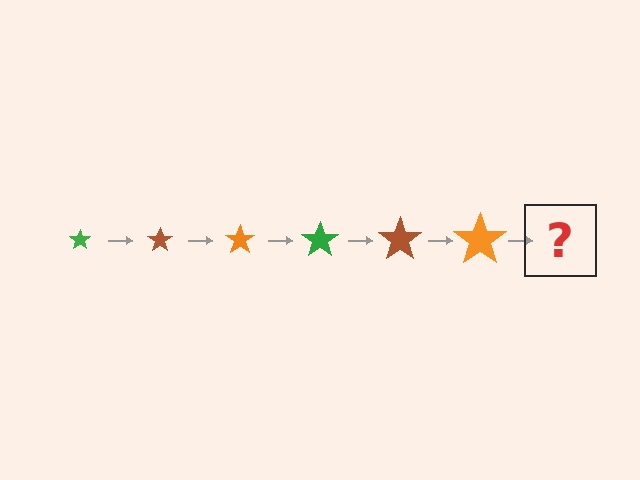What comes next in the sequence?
The next element should be a green star, larger than the previous one.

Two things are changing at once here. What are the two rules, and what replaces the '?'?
The two rules are that the star grows larger each step and the color cycles through green, brown, and orange. The '?' should be a green star, larger than the previous one.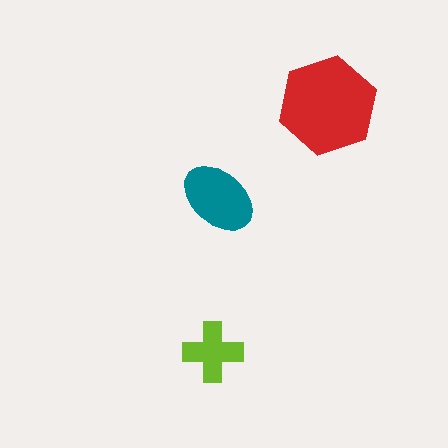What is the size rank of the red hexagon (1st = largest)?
1st.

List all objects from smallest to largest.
The lime cross, the teal ellipse, the red hexagon.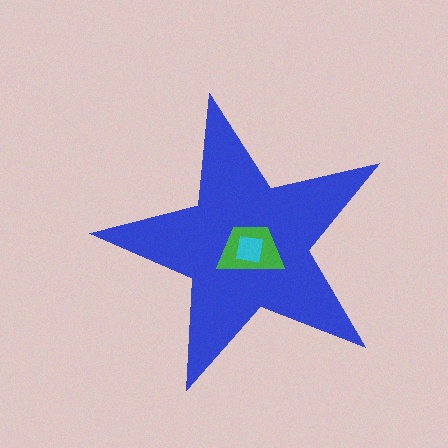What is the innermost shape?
The cyan square.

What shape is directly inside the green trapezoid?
The cyan square.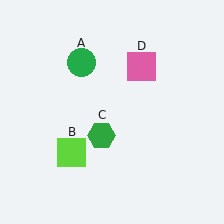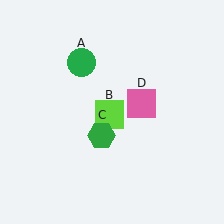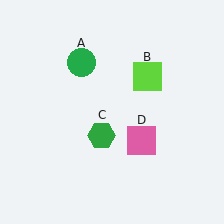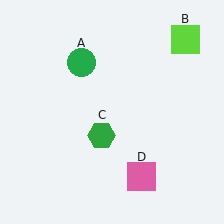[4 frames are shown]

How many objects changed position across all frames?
2 objects changed position: lime square (object B), pink square (object D).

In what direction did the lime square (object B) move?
The lime square (object B) moved up and to the right.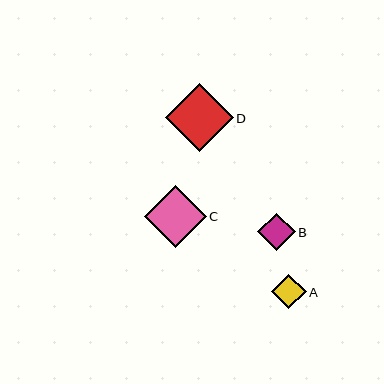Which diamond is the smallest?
Diamond A is the smallest with a size of approximately 35 pixels.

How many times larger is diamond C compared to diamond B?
Diamond C is approximately 1.7 times the size of diamond B.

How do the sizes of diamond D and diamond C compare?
Diamond D and diamond C are approximately the same size.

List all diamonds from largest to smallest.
From largest to smallest: D, C, B, A.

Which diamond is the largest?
Diamond D is the largest with a size of approximately 67 pixels.